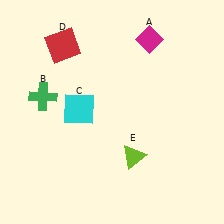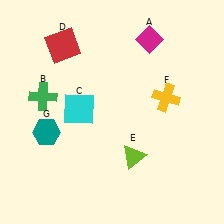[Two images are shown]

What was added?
A yellow cross (F), a teal hexagon (G) were added in Image 2.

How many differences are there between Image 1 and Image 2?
There are 2 differences between the two images.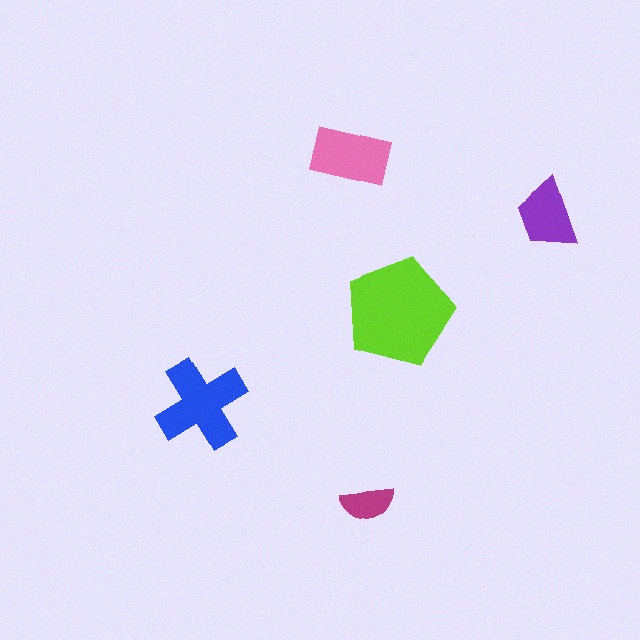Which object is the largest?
The lime pentagon.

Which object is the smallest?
The magenta semicircle.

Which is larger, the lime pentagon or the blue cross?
The lime pentagon.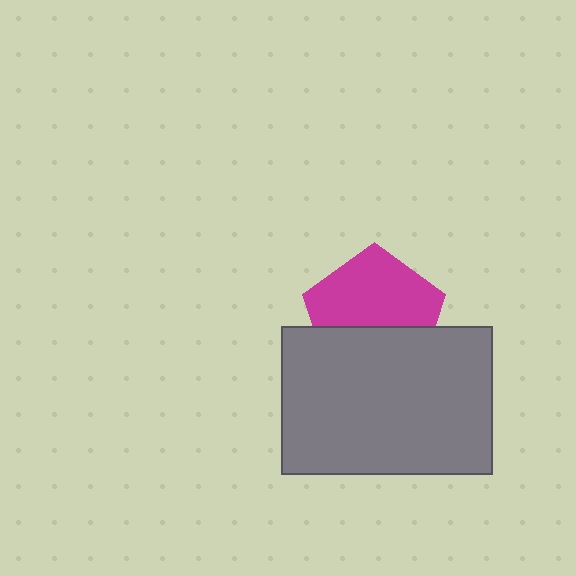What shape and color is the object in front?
The object in front is a gray rectangle.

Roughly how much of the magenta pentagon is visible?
About half of it is visible (roughly 58%).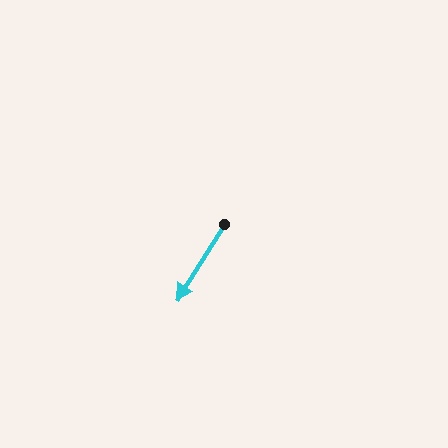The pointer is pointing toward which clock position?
Roughly 7 o'clock.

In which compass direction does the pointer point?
Southwest.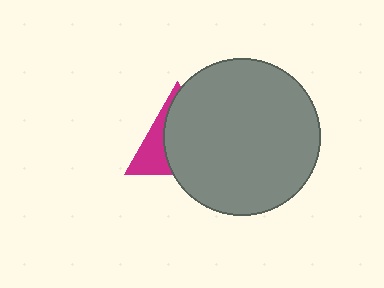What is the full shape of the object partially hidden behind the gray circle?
The partially hidden object is a magenta triangle.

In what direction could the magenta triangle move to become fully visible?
The magenta triangle could move left. That would shift it out from behind the gray circle entirely.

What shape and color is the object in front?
The object in front is a gray circle.